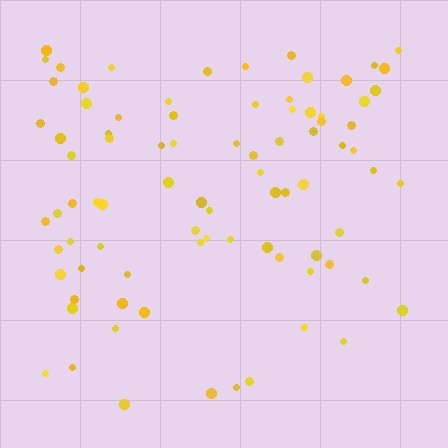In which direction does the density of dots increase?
From bottom to top, with the top side densest.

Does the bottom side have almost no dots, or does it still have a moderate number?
Still a moderate number, just noticeably fewer than the top.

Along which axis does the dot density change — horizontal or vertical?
Vertical.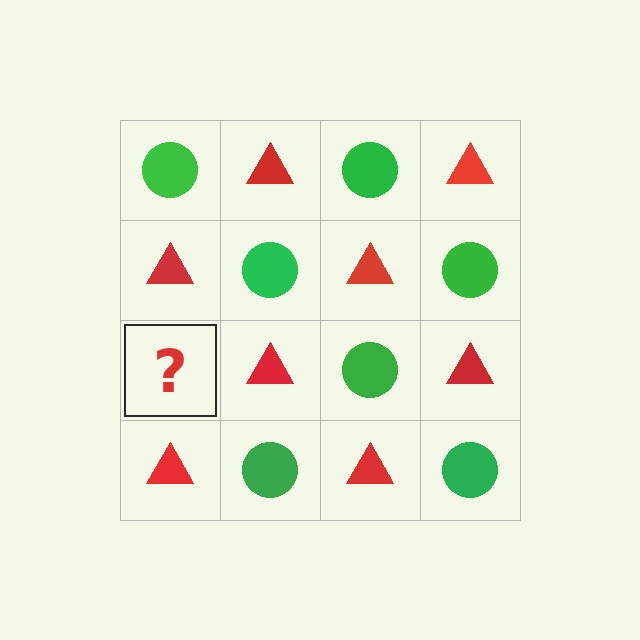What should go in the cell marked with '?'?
The missing cell should contain a green circle.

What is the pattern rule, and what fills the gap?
The rule is that it alternates green circle and red triangle in a checkerboard pattern. The gap should be filled with a green circle.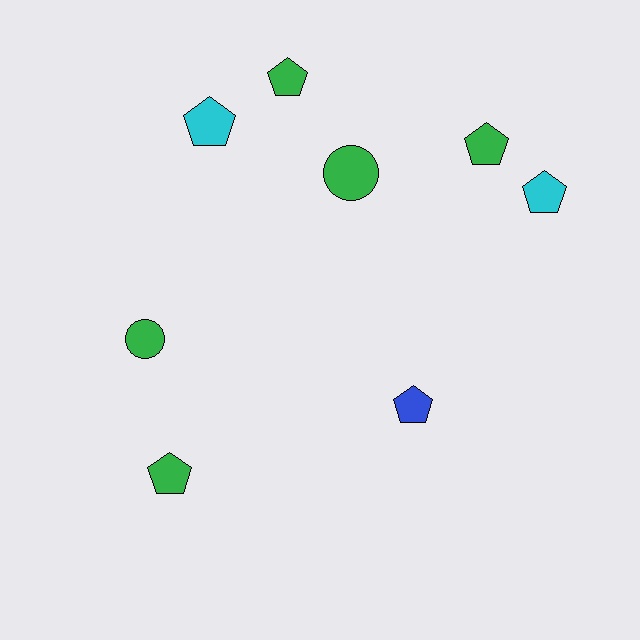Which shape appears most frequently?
Pentagon, with 6 objects.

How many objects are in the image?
There are 8 objects.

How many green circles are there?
There are 2 green circles.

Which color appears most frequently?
Green, with 5 objects.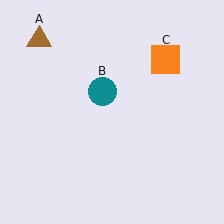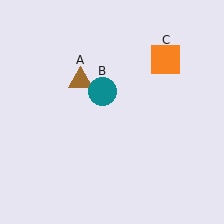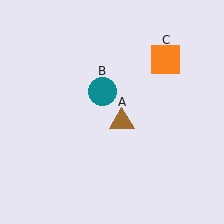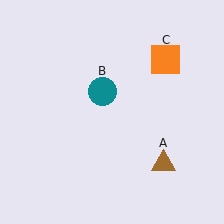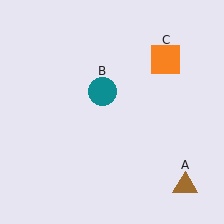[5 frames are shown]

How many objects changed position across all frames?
1 object changed position: brown triangle (object A).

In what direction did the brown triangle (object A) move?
The brown triangle (object A) moved down and to the right.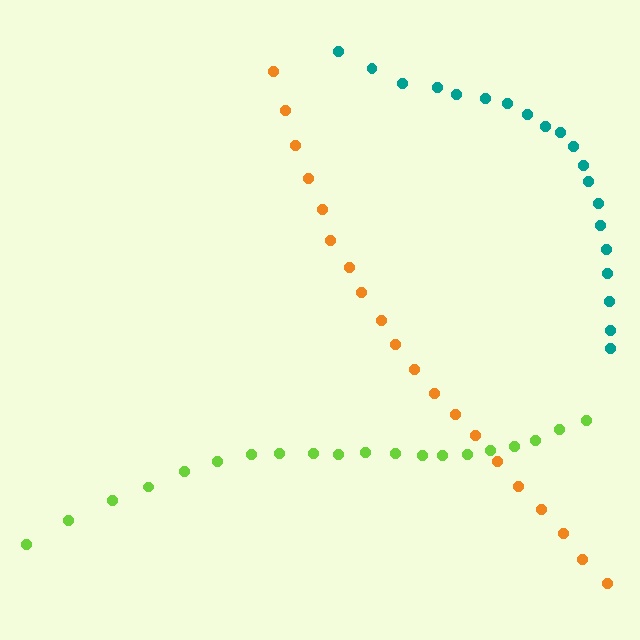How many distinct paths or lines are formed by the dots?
There are 3 distinct paths.